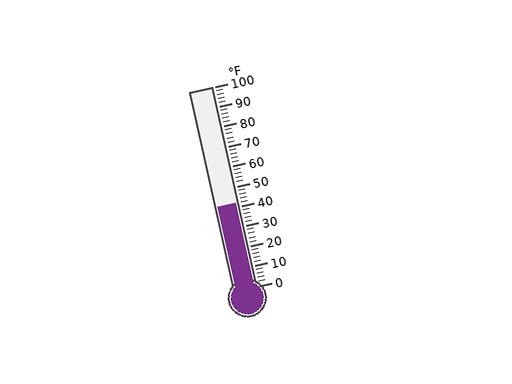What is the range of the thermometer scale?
The thermometer scale ranges from 0°F to 100°F.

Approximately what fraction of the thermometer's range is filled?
The thermometer is filled to approximately 40% of its range.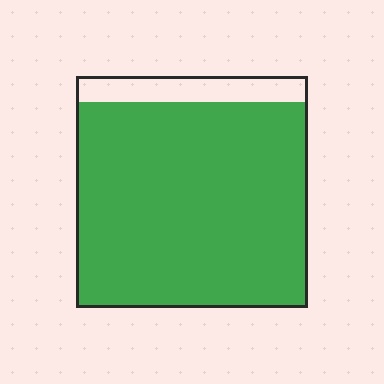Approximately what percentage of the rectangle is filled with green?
Approximately 90%.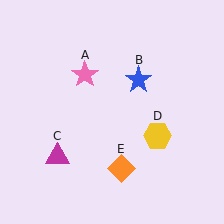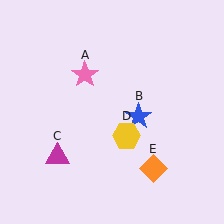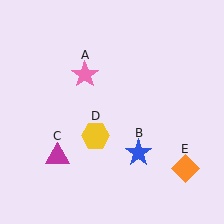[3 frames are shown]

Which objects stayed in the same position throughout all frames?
Pink star (object A) and magenta triangle (object C) remained stationary.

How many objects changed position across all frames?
3 objects changed position: blue star (object B), yellow hexagon (object D), orange diamond (object E).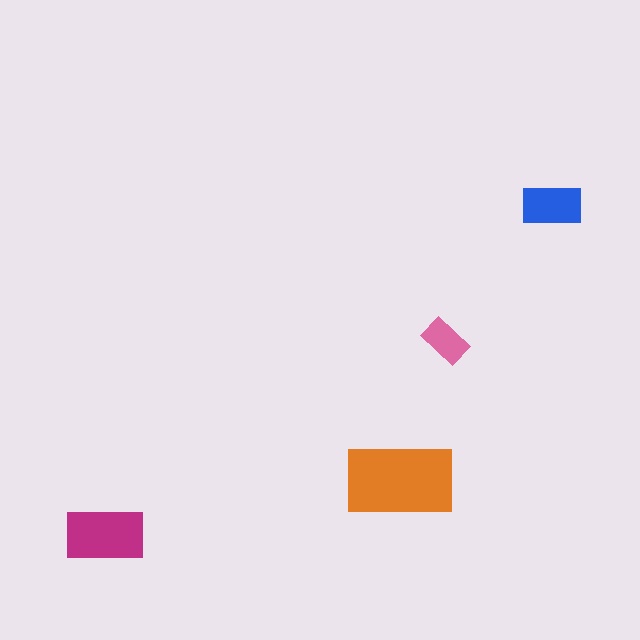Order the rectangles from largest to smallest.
the orange one, the magenta one, the blue one, the pink one.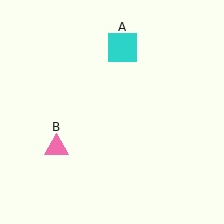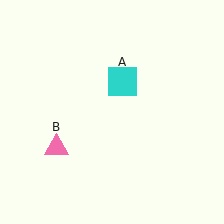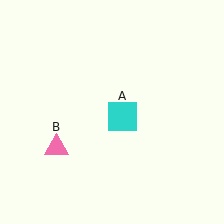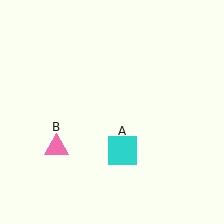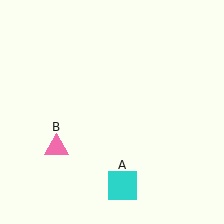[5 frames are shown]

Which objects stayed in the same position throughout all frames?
Pink triangle (object B) remained stationary.